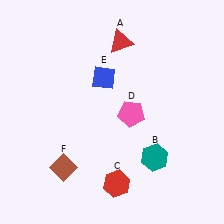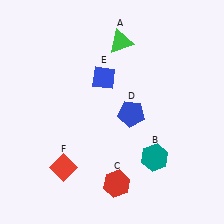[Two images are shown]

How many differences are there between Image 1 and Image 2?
There are 3 differences between the two images.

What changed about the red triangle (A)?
In Image 1, A is red. In Image 2, it changed to green.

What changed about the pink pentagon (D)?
In Image 1, D is pink. In Image 2, it changed to blue.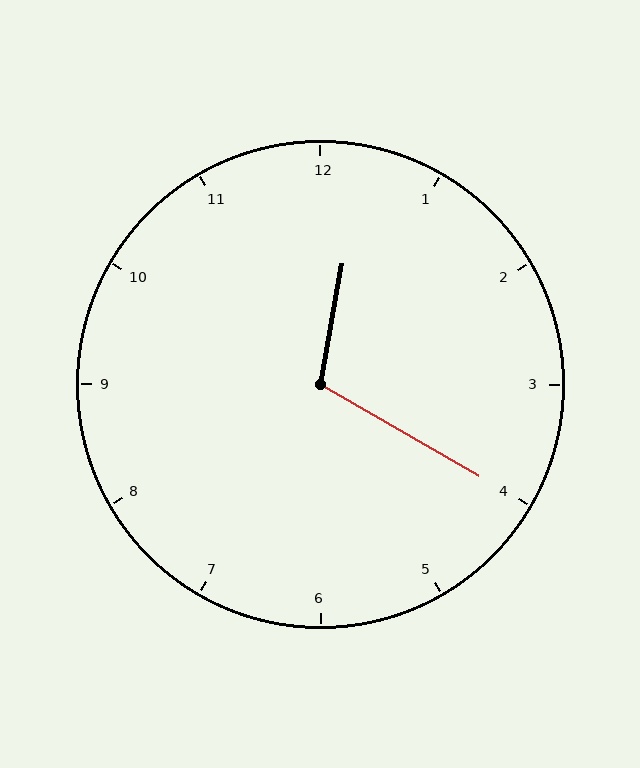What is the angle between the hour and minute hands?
Approximately 110 degrees.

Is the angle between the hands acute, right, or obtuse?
It is obtuse.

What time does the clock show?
12:20.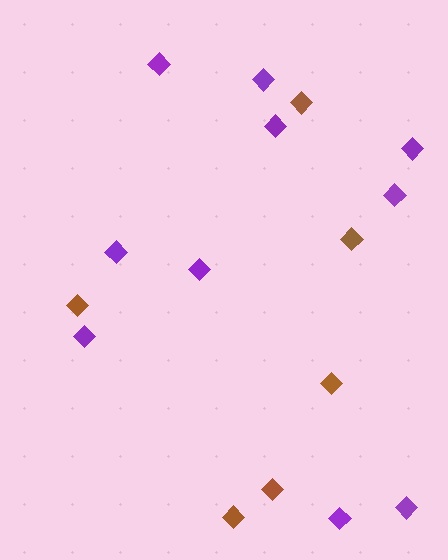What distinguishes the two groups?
There are 2 groups: one group of purple diamonds (10) and one group of brown diamonds (6).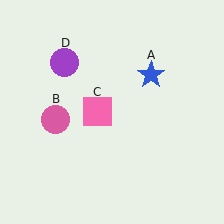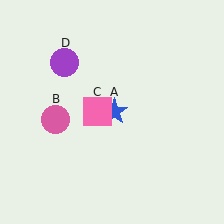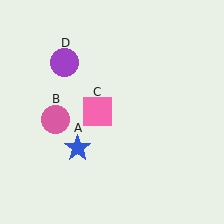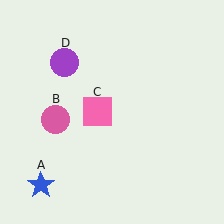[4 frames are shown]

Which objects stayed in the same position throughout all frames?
Pink circle (object B) and pink square (object C) and purple circle (object D) remained stationary.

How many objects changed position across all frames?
1 object changed position: blue star (object A).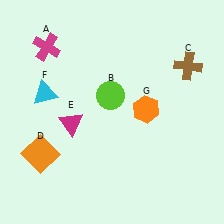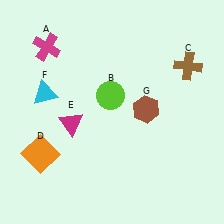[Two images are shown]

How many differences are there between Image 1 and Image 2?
There is 1 difference between the two images.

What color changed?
The hexagon (G) changed from orange in Image 1 to brown in Image 2.